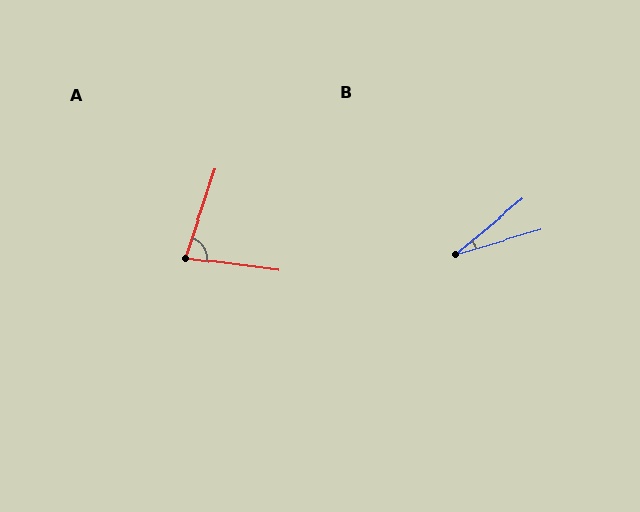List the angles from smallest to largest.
B (23°), A (78°).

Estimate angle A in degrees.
Approximately 78 degrees.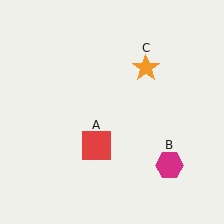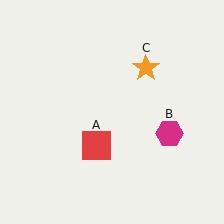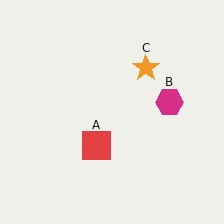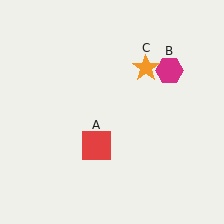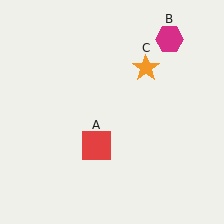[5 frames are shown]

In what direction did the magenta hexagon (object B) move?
The magenta hexagon (object B) moved up.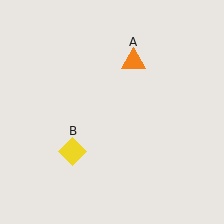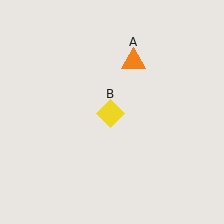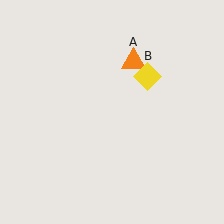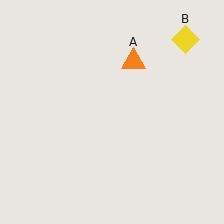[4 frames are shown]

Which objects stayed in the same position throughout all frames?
Orange triangle (object A) remained stationary.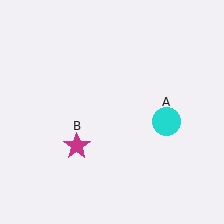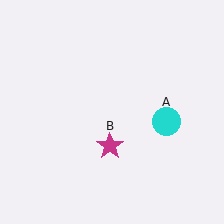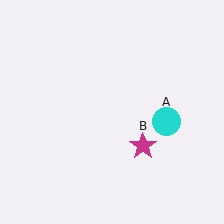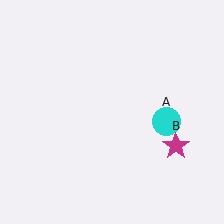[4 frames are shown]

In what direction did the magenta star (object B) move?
The magenta star (object B) moved right.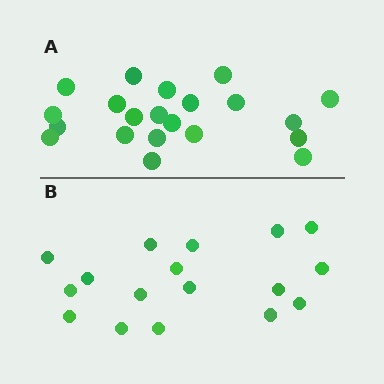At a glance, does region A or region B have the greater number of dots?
Region A (the top region) has more dots.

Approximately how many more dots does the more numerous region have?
Region A has about 4 more dots than region B.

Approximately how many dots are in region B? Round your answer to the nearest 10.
About 20 dots. (The exact count is 17, which rounds to 20.)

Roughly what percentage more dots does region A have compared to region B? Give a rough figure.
About 25% more.